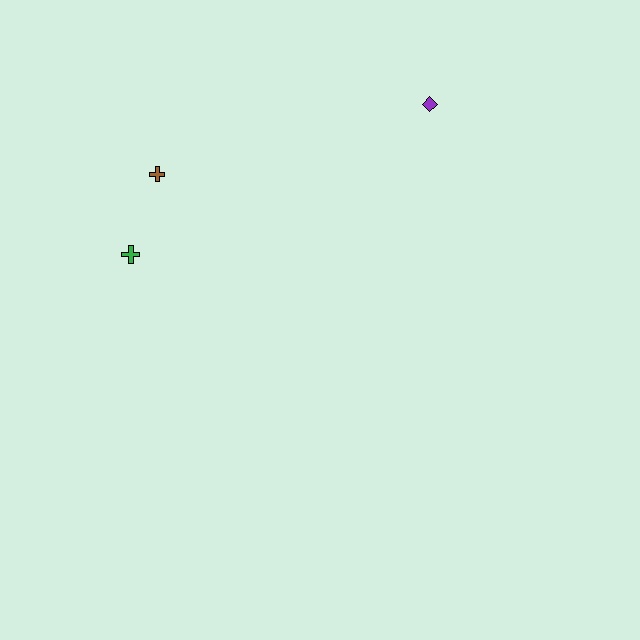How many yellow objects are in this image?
There are no yellow objects.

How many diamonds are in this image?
There is 1 diamond.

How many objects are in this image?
There are 3 objects.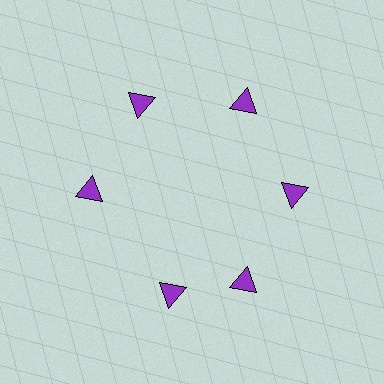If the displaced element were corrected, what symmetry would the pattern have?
It would have 6-fold rotational symmetry — the pattern would map onto itself every 60 degrees.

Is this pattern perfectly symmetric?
No. The 6 purple triangles are arranged in a ring, but one element near the 7 o'clock position is rotated out of alignment along the ring, breaking the 6-fold rotational symmetry.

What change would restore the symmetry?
The symmetry would be restored by rotating it back into even spacing with its neighbors so that all 6 triangles sit at equal angles and equal distance from the center.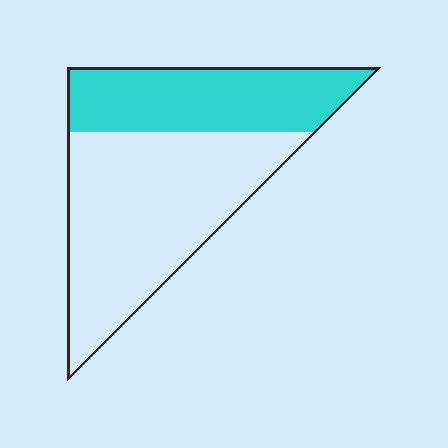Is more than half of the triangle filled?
No.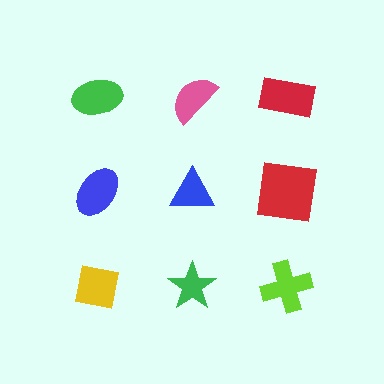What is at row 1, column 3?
A red rectangle.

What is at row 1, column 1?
A green ellipse.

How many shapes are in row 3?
3 shapes.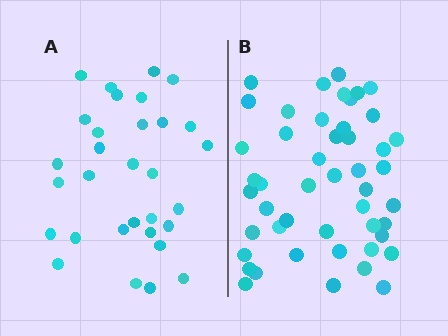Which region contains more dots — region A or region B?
Region B (the right region) has more dots.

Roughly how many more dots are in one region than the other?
Region B has approximately 15 more dots than region A.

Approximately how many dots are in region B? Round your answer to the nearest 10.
About 50 dots. (The exact count is 48, which rounds to 50.)